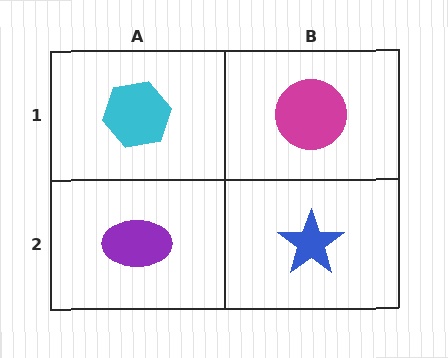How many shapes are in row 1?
2 shapes.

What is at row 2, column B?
A blue star.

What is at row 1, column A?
A cyan hexagon.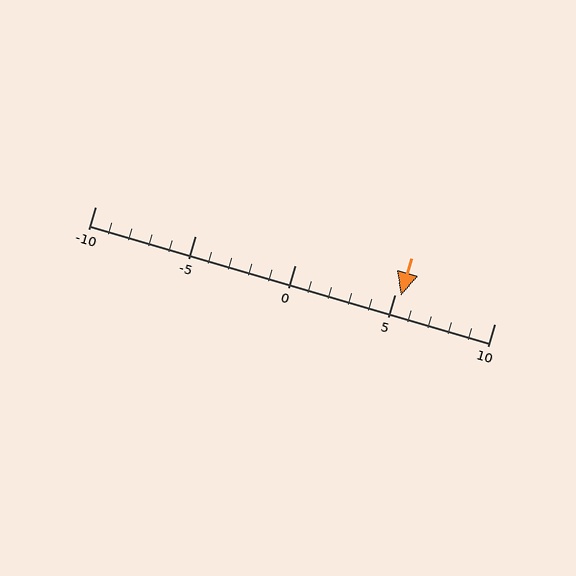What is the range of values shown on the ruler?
The ruler shows values from -10 to 10.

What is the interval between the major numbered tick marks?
The major tick marks are spaced 5 units apart.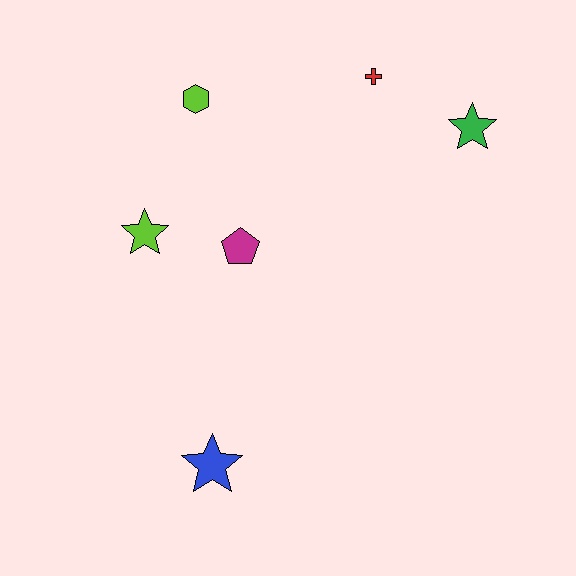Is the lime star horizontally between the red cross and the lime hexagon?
No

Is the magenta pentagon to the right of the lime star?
Yes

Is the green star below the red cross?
Yes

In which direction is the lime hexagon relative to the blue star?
The lime hexagon is above the blue star.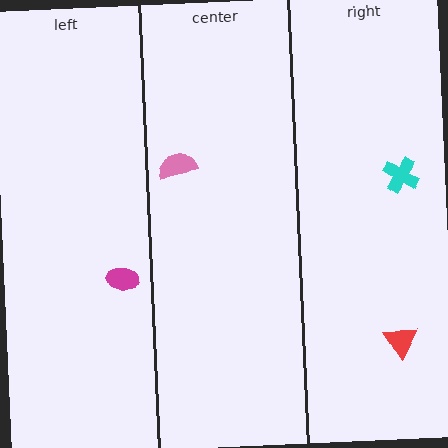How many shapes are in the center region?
1.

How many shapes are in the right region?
2.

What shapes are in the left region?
The magenta ellipse.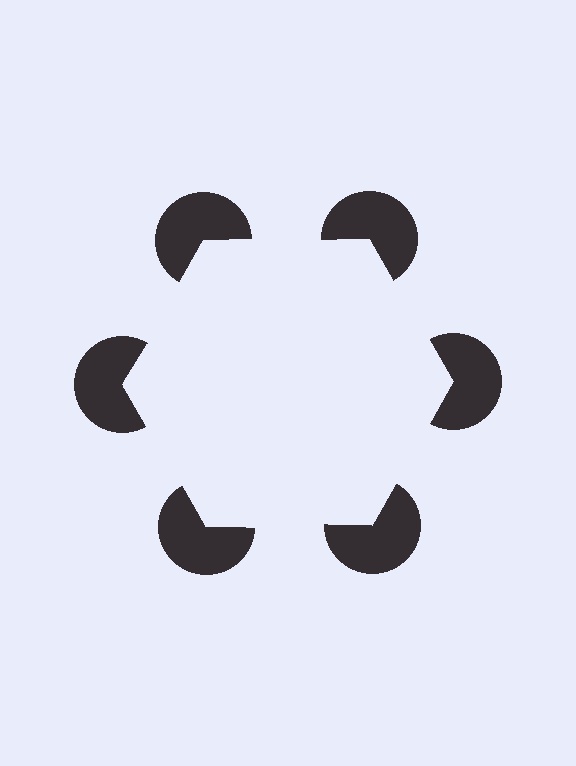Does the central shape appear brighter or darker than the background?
It typically appears slightly brighter than the background, even though no actual brightness change is drawn.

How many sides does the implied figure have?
6 sides.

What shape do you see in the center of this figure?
An illusory hexagon — its edges are inferred from the aligned wedge cuts in the pac-man discs, not physically drawn.